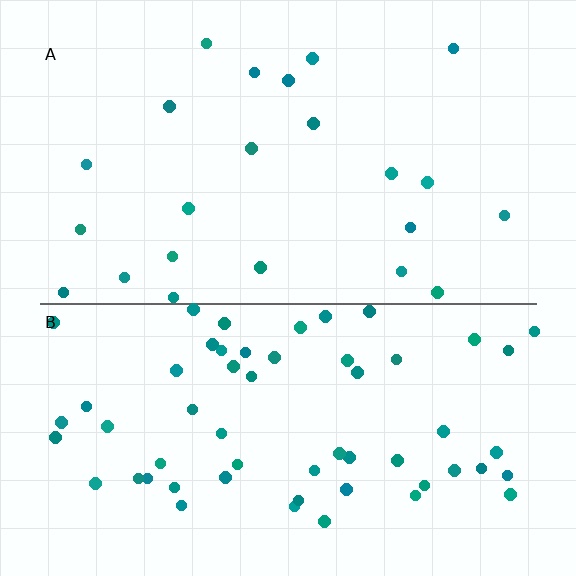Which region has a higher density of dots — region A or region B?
B (the bottom).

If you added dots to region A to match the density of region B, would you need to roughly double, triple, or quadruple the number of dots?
Approximately triple.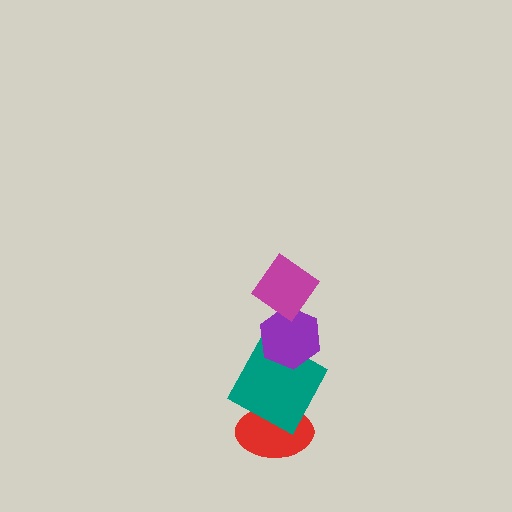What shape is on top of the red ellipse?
The teal square is on top of the red ellipse.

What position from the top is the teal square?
The teal square is 3rd from the top.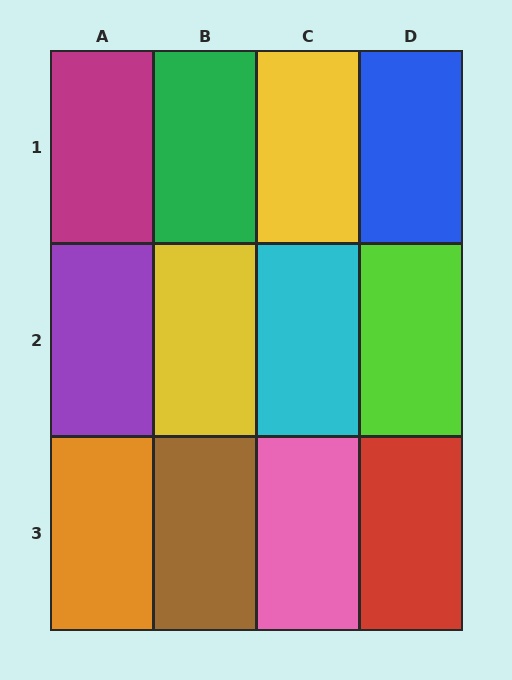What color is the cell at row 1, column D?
Blue.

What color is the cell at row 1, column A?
Magenta.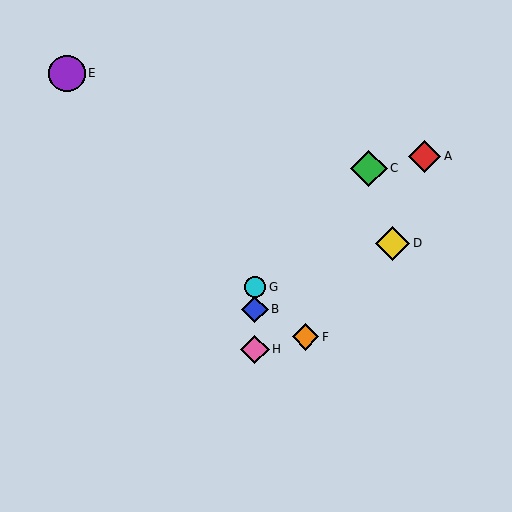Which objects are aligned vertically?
Objects B, G, H are aligned vertically.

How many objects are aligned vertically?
3 objects (B, G, H) are aligned vertically.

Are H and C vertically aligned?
No, H is at x≈255 and C is at x≈369.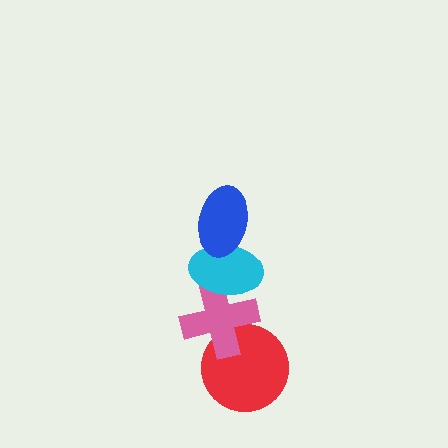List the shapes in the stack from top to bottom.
From top to bottom: the blue ellipse, the cyan ellipse, the pink cross, the red circle.